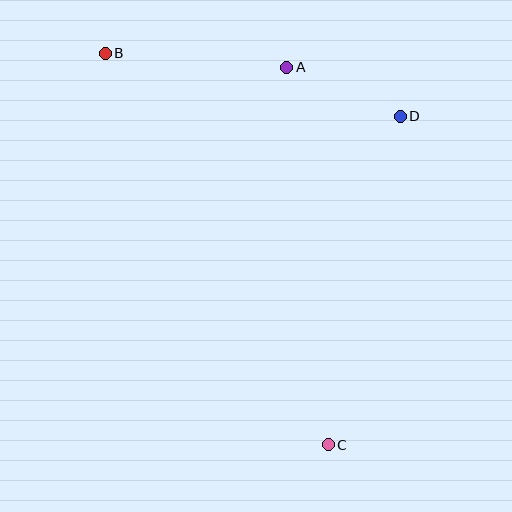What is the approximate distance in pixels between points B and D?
The distance between B and D is approximately 301 pixels.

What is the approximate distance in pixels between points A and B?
The distance between A and B is approximately 182 pixels.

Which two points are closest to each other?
Points A and D are closest to each other.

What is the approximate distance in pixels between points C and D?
The distance between C and D is approximately 337 pixels.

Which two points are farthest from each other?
Points B and C are farthest from each other.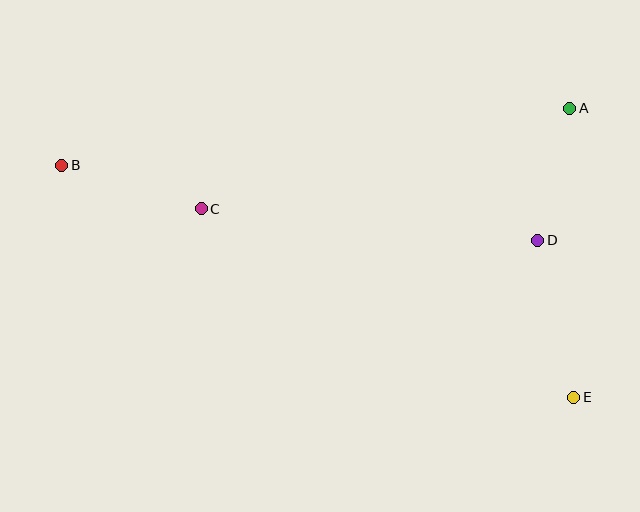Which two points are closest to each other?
Points A and D are closest to each other.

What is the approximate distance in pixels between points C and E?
The distance between C and E is approximately 418 pixels.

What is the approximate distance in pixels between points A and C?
The distance between A and C is approximately 382 pixels.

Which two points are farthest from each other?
Points B and E are farthest from each other.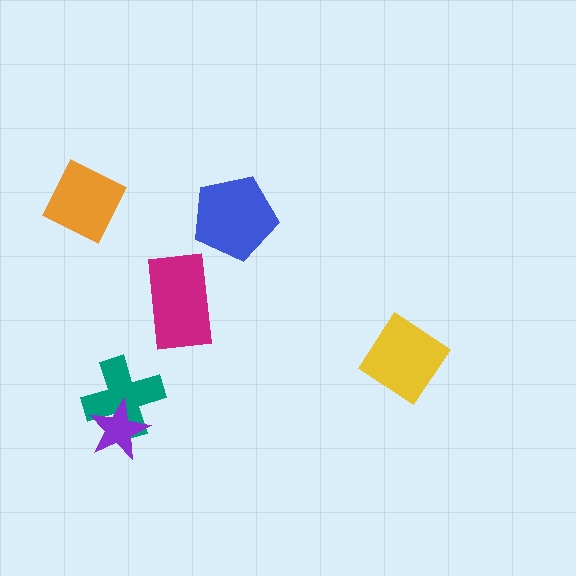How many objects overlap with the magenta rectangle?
0 objects overlap with the magenta rectangle.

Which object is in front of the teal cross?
The purple star is in front of the teal cross.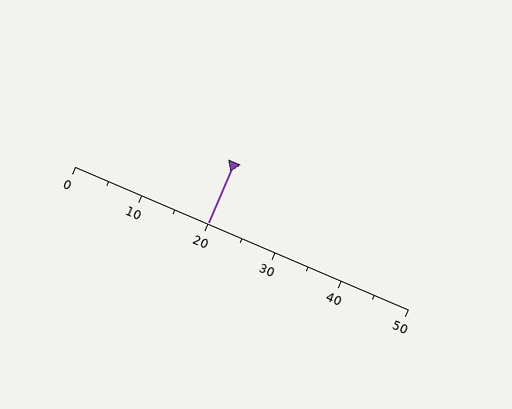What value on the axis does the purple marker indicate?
The marker indicates approximately 20.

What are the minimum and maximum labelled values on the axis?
The axis runs from 0 to 50.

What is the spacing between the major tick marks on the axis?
The major ticks are spaced 10 apart.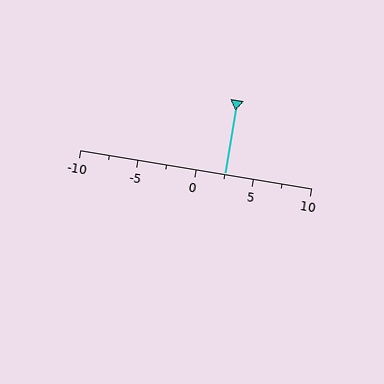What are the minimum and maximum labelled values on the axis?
The axis runs from -10 to 10.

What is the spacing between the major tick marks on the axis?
The major ticks are spaced 5 apart.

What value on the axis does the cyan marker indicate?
The marker indicates approximately 2.5.